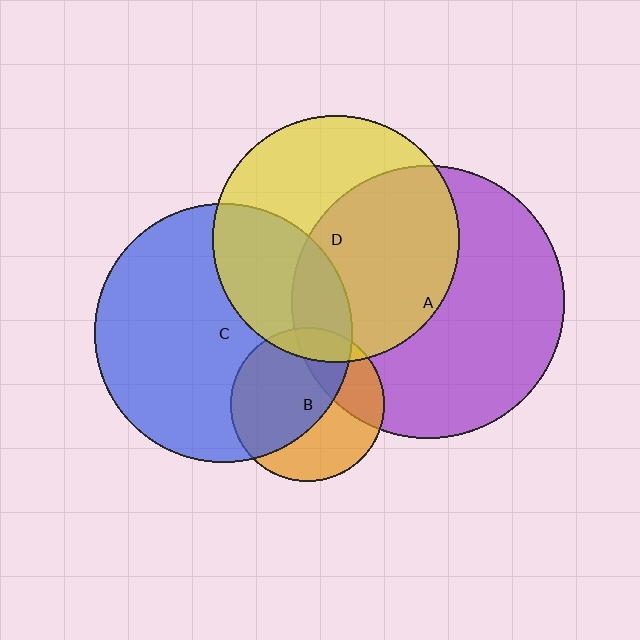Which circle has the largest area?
Circle A (purple).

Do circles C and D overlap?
Yes.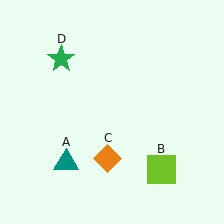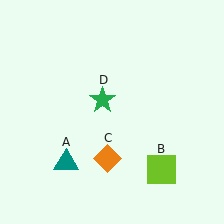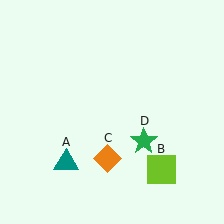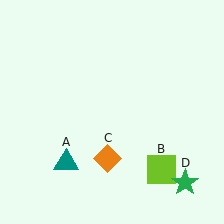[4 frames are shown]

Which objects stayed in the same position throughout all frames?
Teal triangle (object A) and lime square (object B) and orange diamond (object C) remained stationary.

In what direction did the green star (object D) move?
The green star (object D) moved down and to the right.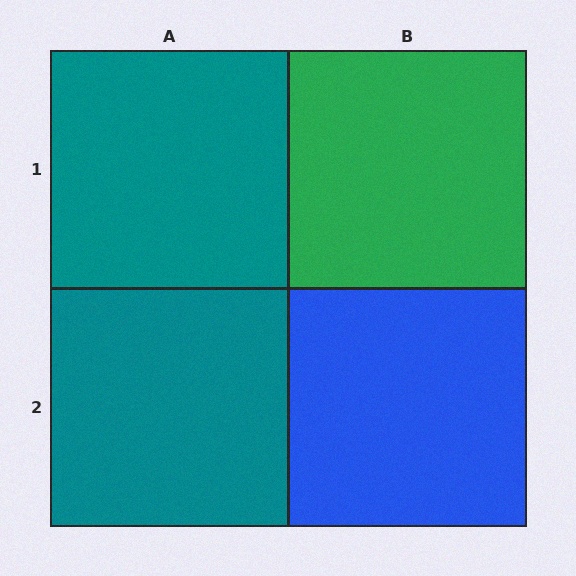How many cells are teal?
2 cells are teal.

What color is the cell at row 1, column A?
Teal.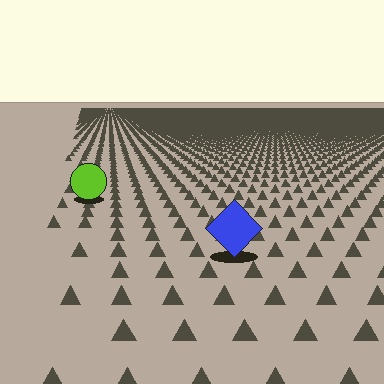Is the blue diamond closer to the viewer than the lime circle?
Yes. The blue diamond is closer — you can tell from the texture gradient: the ground texture is coarser near it.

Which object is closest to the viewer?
The blue diamond is closest. The texture marks near it are larger and more spread out.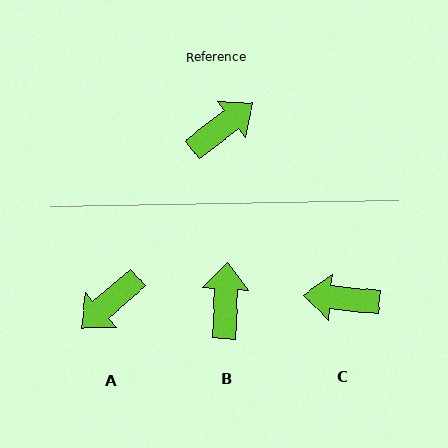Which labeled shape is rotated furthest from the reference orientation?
A, about 177 degrees away.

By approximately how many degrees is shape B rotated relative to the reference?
Approximately 49 degrees counter-clockwise.